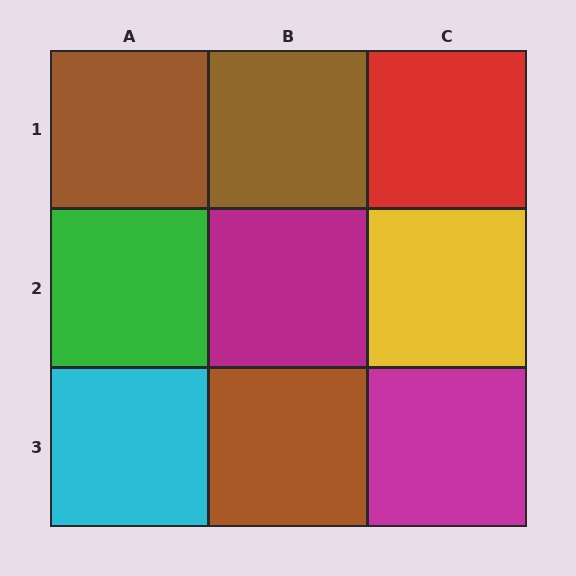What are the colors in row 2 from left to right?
Green, magenta, yellow.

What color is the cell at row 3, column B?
Brown.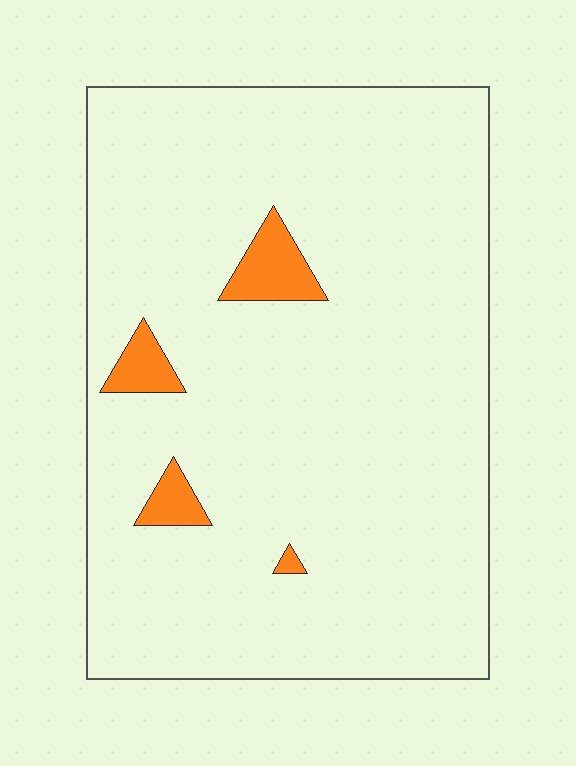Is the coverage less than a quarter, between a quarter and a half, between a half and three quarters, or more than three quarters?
Less than a quarter.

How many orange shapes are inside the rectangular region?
4.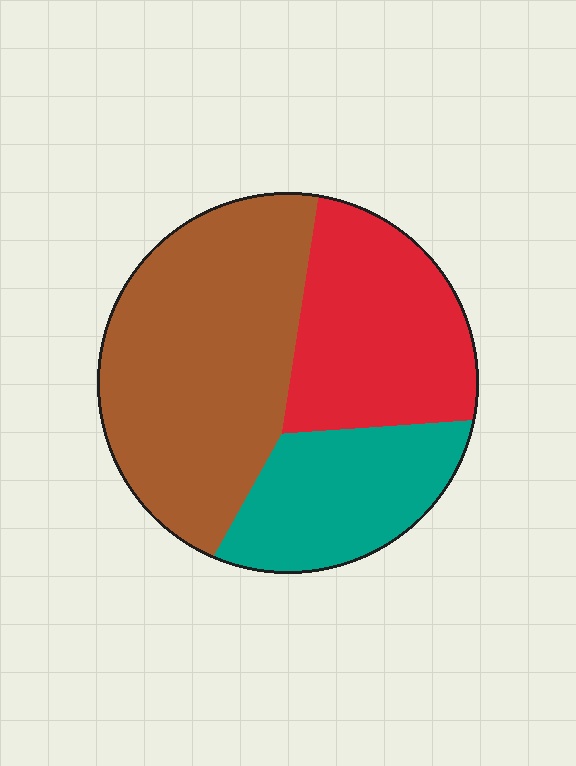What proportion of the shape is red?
Red covers around 30% of the shape.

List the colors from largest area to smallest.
From largest to smallest: brown, red, teal.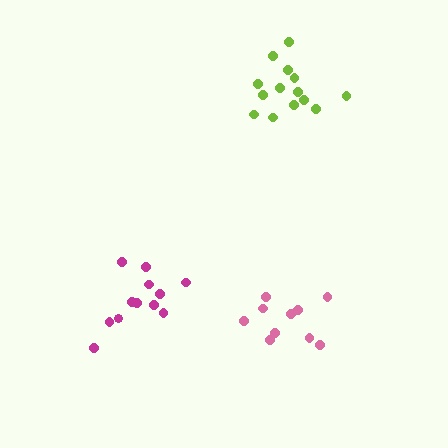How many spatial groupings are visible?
There are 3 spatial groupings.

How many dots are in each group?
Group 1: 10 dots, Group 2: 14 dots, Group 3: 12 dots (36 total).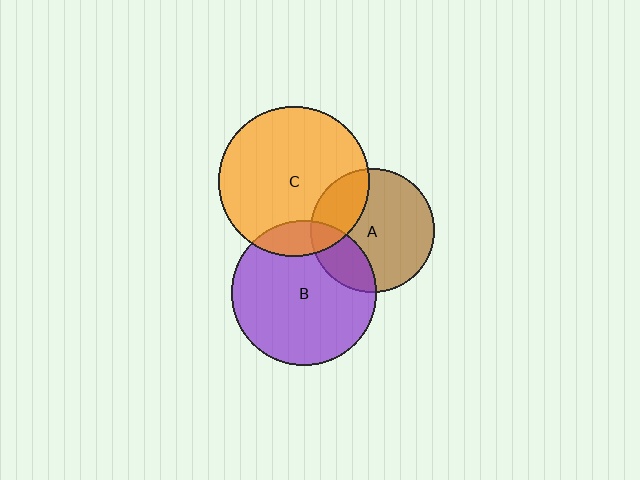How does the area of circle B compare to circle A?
Approximately 1.4 times.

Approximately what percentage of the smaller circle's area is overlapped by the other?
Approximately 25%.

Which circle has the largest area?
Circle C (orange).